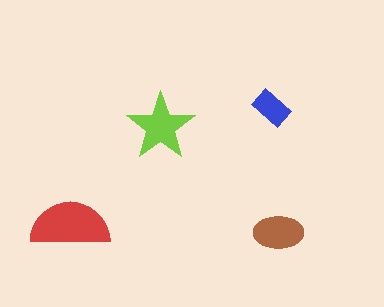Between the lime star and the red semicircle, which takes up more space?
The red semicircle.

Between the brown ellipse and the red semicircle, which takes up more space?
The red semicircle.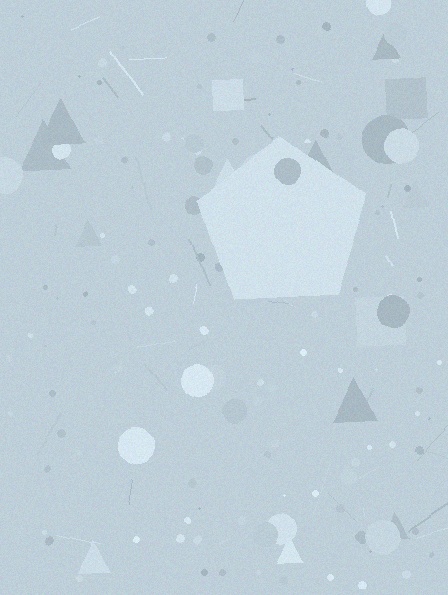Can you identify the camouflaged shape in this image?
The camouflaged shape is a pentagon.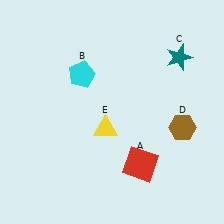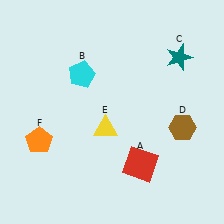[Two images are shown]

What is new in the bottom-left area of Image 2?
An orange pentagon (F) was added in the bottom-left area of Image 2.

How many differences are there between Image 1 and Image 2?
There is 1 difference between the two images.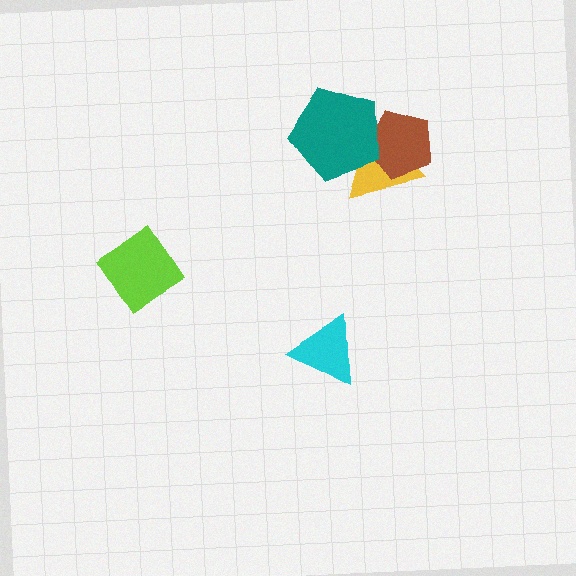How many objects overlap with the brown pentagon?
2 objects overlap with the brown pentagon.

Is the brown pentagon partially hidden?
Yes, it is partially covered by another shape.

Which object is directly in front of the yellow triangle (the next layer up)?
The brown pentagon is directly in front of the yellow triangle.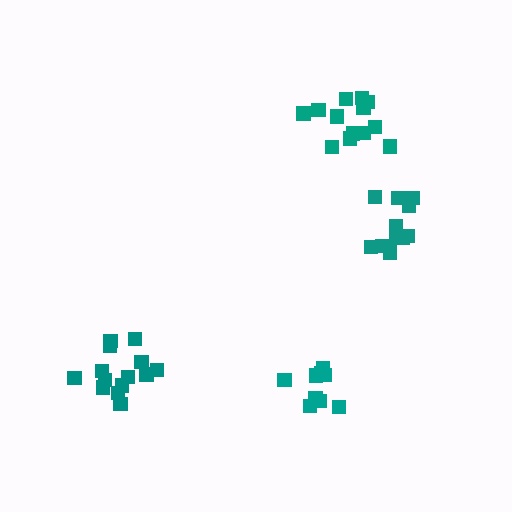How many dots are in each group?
Group 1: 9 dots, Group 2: 13 dots, Group 3: 14 dots, Group 4: 12 dots (48 total).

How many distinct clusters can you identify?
There are 4 distinct clusters.